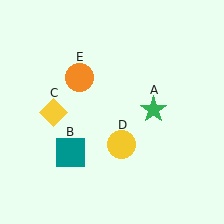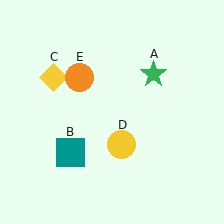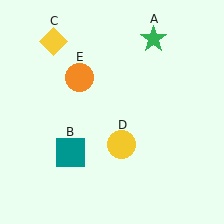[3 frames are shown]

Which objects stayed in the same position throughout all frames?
Teal square (object B) and yellow circle (object D) and orange circle (object E) remained stationary.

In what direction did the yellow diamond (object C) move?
The yellow diamond (object C) moved up.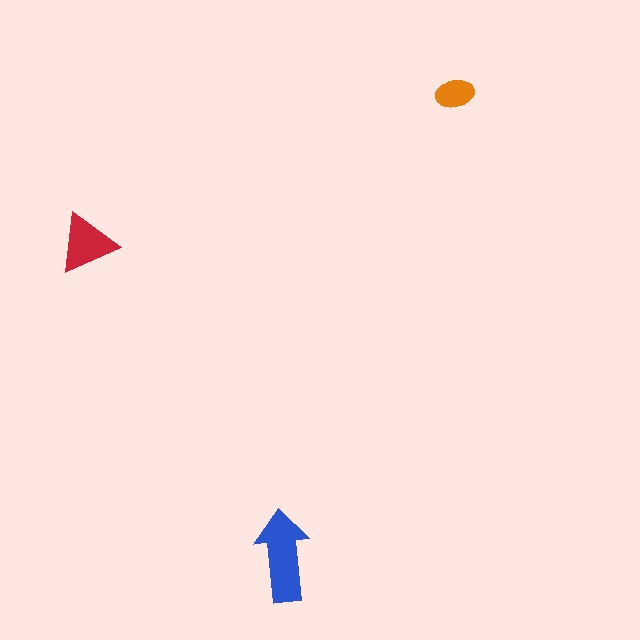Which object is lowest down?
The blue arrow is bottommost.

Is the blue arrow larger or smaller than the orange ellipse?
Larger.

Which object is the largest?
The blue arrow.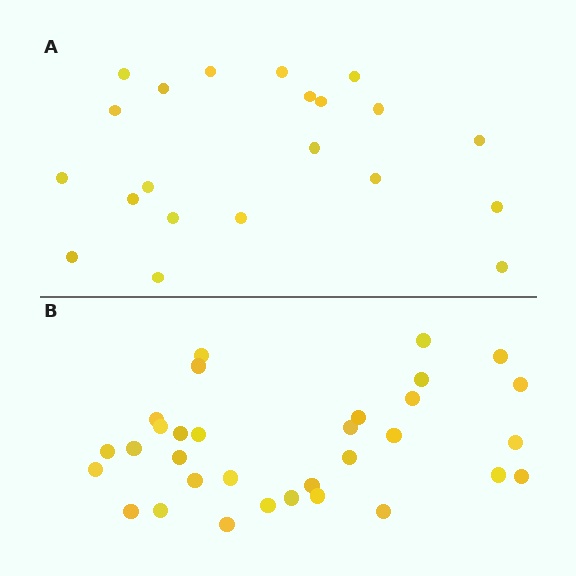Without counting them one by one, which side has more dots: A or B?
Region B (the bottom region) has more dots.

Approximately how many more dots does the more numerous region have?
Region B has roughly 12 or so more dots than region A.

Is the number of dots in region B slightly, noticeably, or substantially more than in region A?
Region B has substantially more. The ratio is roughly 1.5 to 1.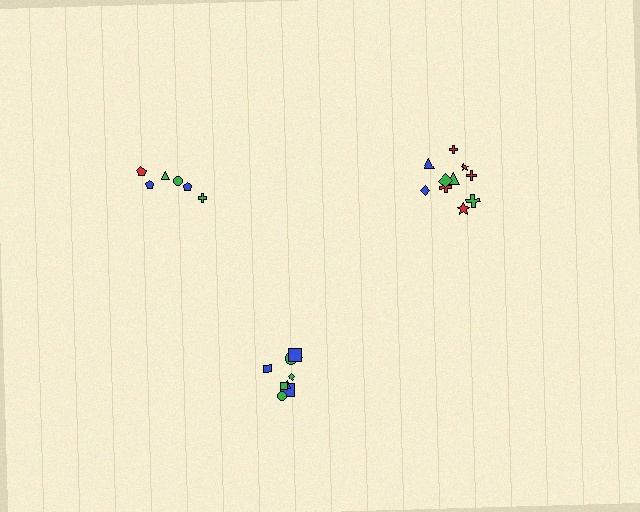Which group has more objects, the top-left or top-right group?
The top-right group.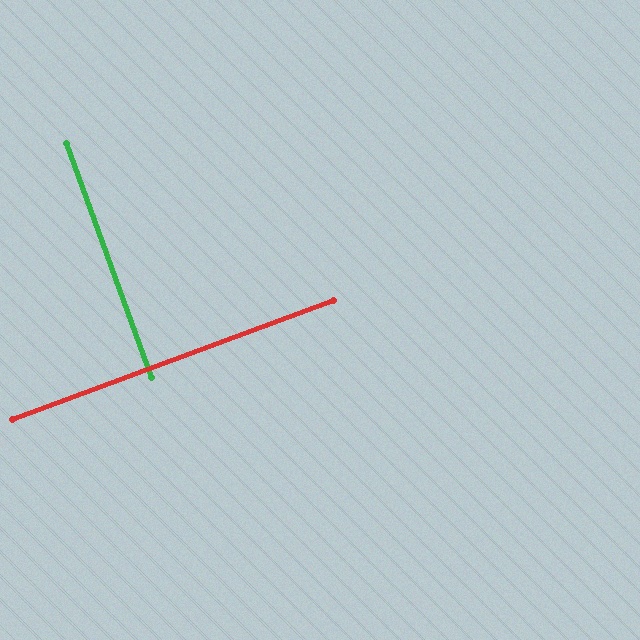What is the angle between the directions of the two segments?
Approximately 90 degrees.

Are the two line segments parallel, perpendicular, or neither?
Perpendicular — they meet at approximately 90°.